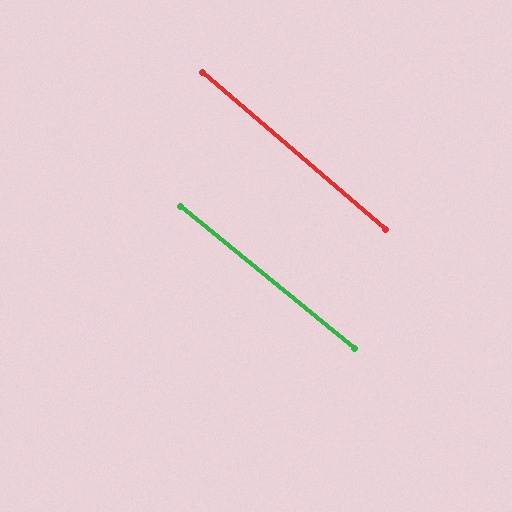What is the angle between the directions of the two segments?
Approximately 1 degree.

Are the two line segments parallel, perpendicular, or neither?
Parallel — their directions differ by only 1.3°.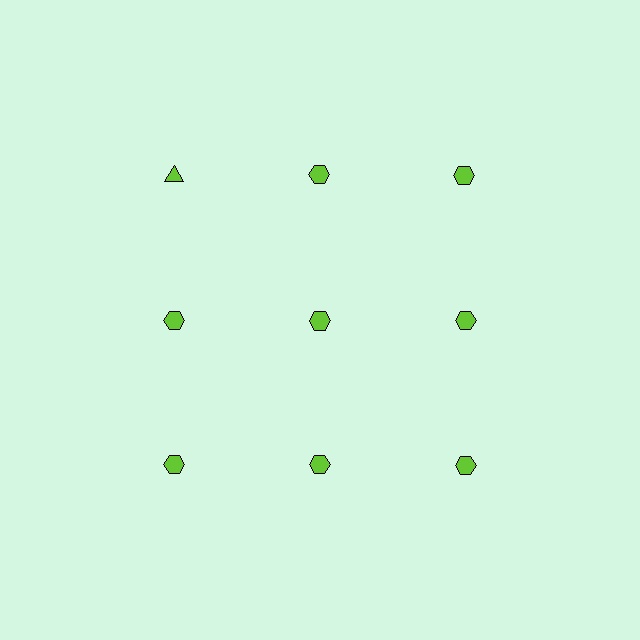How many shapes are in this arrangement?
There are 9 shapes arranged in a grid pattern.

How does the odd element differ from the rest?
It has a different shape: triangle instead of hexagon.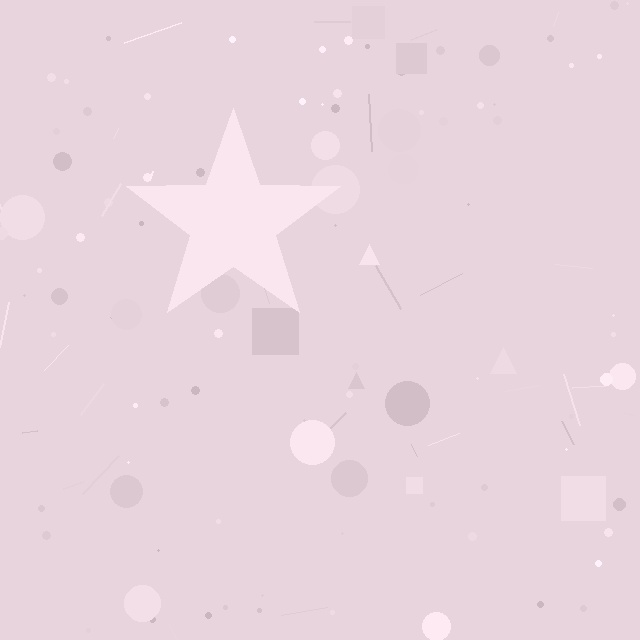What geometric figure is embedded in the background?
A star is embedded in the background.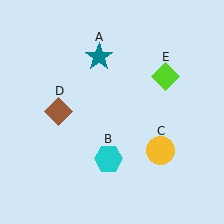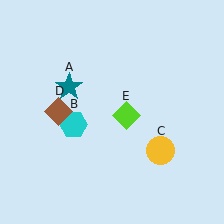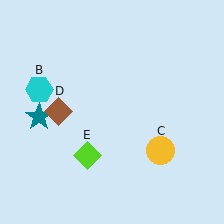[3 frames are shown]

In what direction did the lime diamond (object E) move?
The lime diamond (object E) moved down and to the left.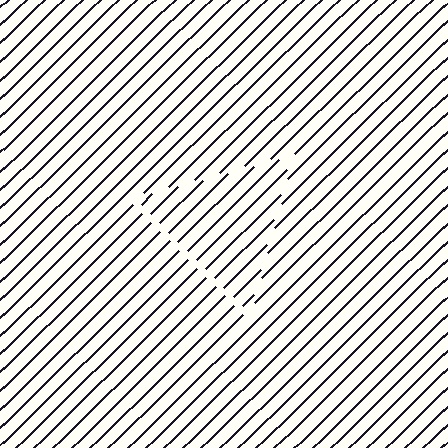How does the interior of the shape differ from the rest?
The interior of the shape contains the same grating, shifted by half a period — the contour is defined by the phase discontinuity where line-ends from the inner and outer gratings abut.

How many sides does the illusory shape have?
3 sides — the line-ends trace a triangle.